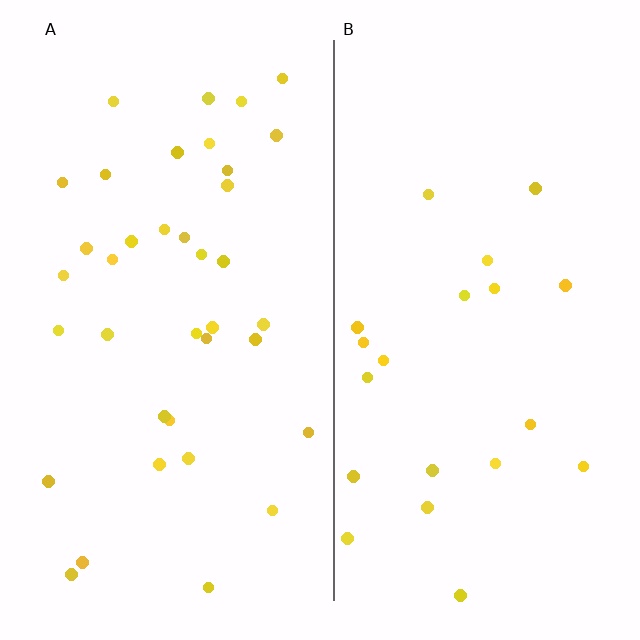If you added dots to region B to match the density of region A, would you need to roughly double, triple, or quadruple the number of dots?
Approximately double.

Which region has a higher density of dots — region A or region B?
A (the left).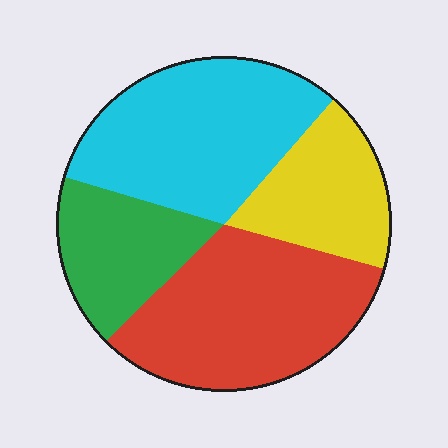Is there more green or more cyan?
Cyan.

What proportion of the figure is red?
Red takes up about one third (1/3) of the figure.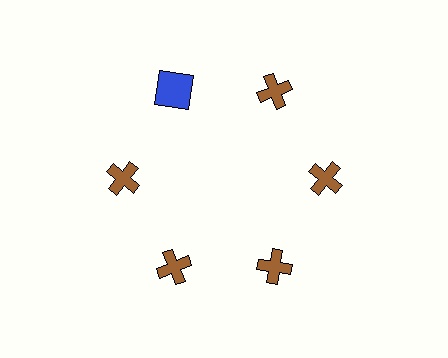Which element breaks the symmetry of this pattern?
The blue square at roughly the 11 o'clock position breaks the symmetry. All other shapes are brown crosses.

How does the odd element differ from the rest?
It differs in both color (blue instead of brown) and shape (square instead of cross).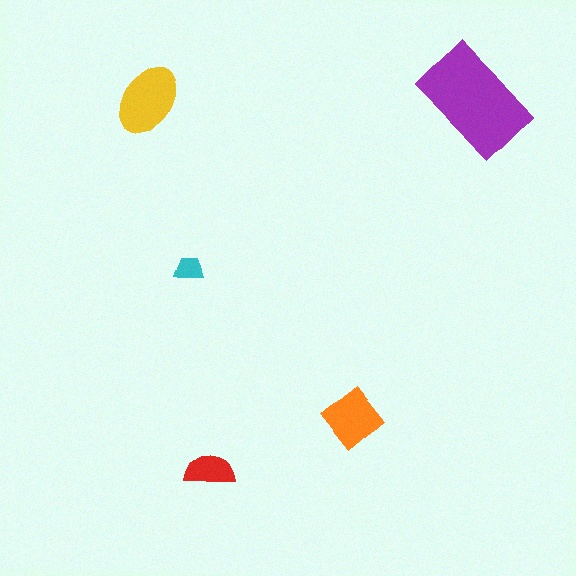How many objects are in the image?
There are 5 objects in the image.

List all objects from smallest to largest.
The cyan trapezoid, the red semicircle, the orange diamond, the yellow ellipse, the purple rectangle.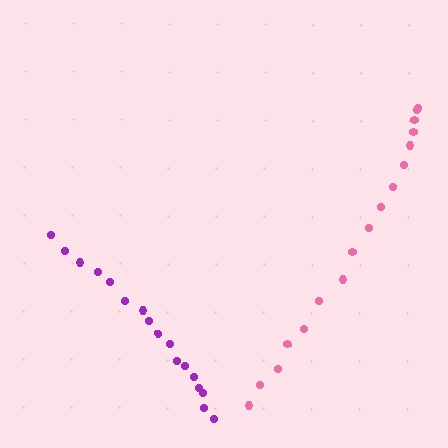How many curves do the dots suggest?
There are 2 distinct paths.